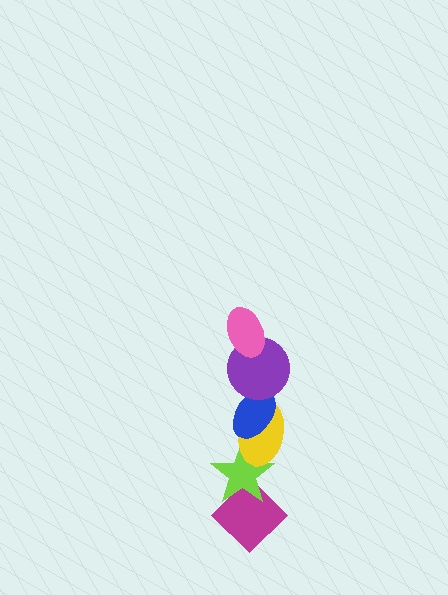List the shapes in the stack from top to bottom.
From top to bottom: the pink ellipse, the purple circle, the blue ellipse, the yellow ellipse, the lime star, the magenta diamond.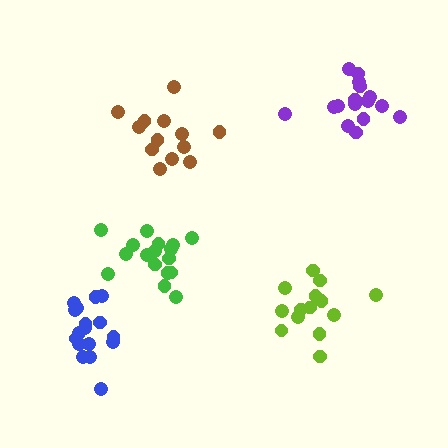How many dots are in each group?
Group 1: 14 dots, Group 2: 13 dots, Group 3: 17 dots, Group 4: 17 dots, Group 5: 16 dots (77 total).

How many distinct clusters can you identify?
There are 5 distinct clusters.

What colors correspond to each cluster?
The clusters are colored: lime, brown, green, blue, purple.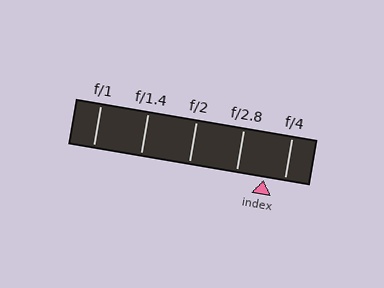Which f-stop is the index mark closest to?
The index mark is closest to f/4.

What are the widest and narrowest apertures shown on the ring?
The widest aperture shown is f/1 and the narrowest is f/4.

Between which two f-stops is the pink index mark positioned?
The index mark is between f/2.8 and f/4.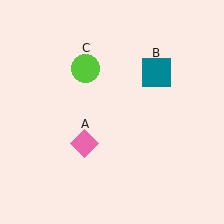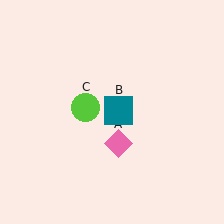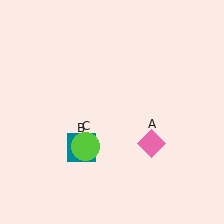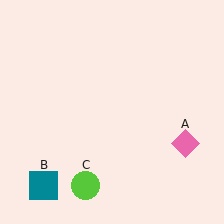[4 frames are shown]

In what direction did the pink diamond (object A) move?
The pink diamond (object A) moved right.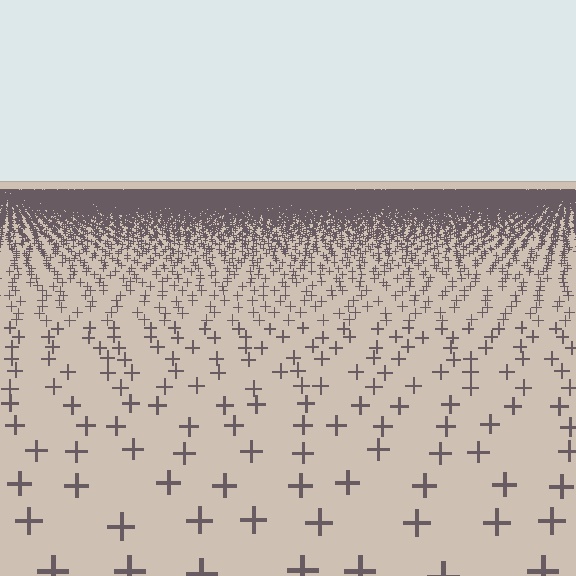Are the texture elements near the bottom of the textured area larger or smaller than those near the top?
Larger. Near the bottom, elements are closer to the viewer and appear at a bigger on-screen size.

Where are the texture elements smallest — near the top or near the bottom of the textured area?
Near the top.